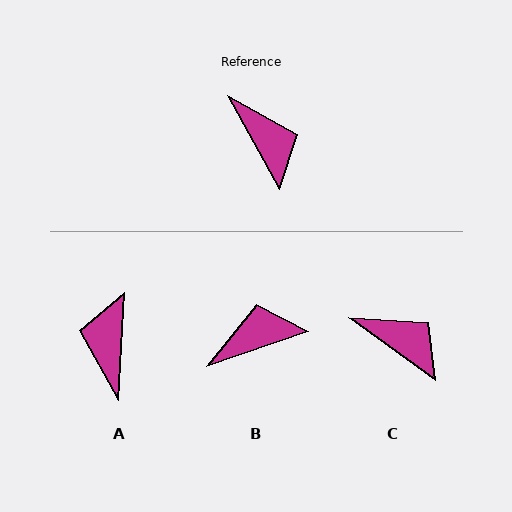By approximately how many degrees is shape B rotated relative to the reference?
Approximately 80 degrees counter-clockwise.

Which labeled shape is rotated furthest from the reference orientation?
A, about 148 degrees away.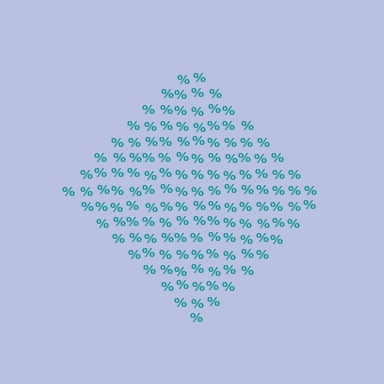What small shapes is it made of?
It is made of small percent signs.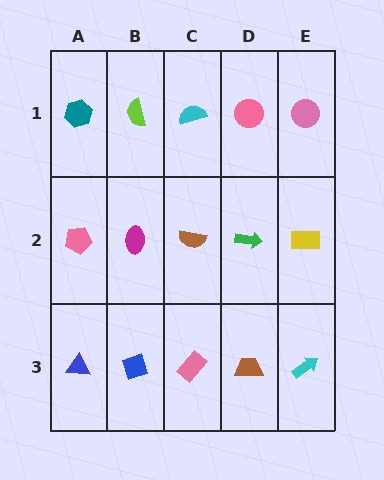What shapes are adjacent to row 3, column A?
A pink pentagon (row 2, column A), a blue diamond (row 3, column B).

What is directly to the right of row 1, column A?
A lime semicircle.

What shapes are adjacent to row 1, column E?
A yellow rectangle (row 2, column E), a pink circle (row 1, column D).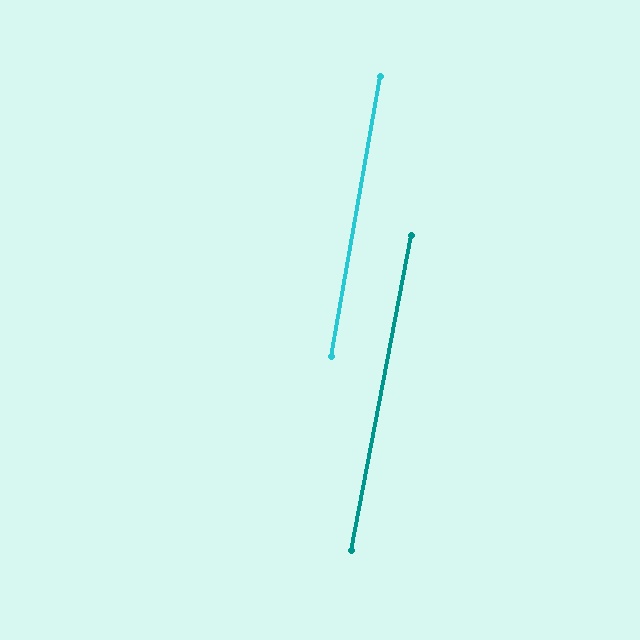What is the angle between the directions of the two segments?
Approximately 1 degree.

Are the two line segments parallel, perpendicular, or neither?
Parallel — their directions differ by only 0.7°.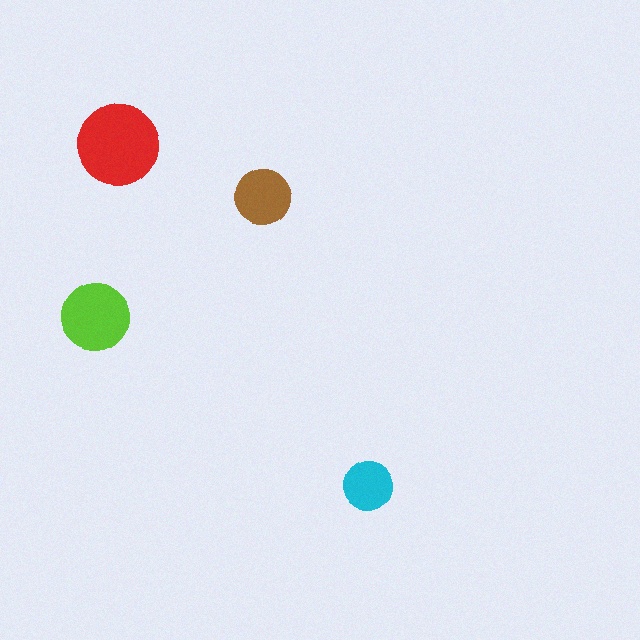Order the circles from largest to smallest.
the red one, the lime one, the brown one, the cyan one.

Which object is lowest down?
The cyan circle is bottommost.